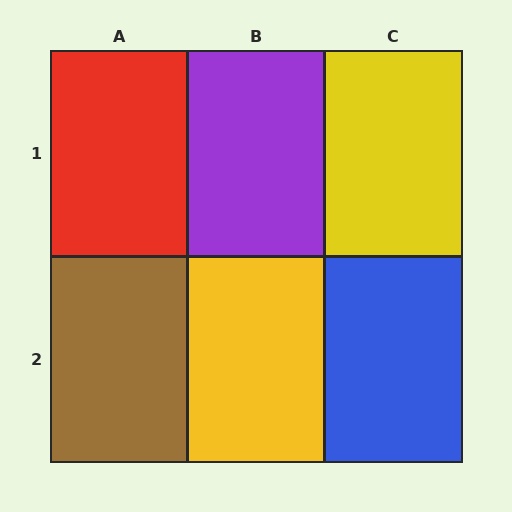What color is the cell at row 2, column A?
Brown.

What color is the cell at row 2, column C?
Blue.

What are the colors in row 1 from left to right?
Red, purple, yellow.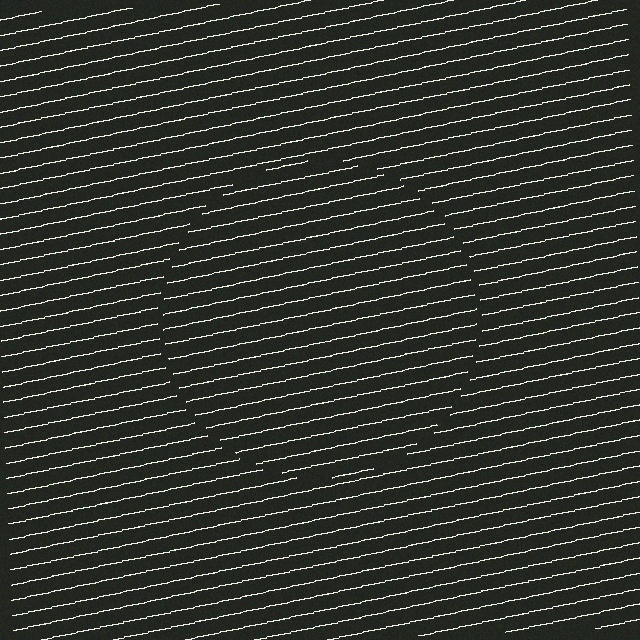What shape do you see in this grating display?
An illusory circle. The interior of the shape contains the same grating, shifted by half a period — the contour is defined by the phase discontinuity where line-ends from the inner and outer gratings abut.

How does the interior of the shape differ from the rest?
The interior of the shape contains the same grating, shifted by half a period — the contour is defined by the phase discontinuity where line-ends from the inner and outer gratings abut.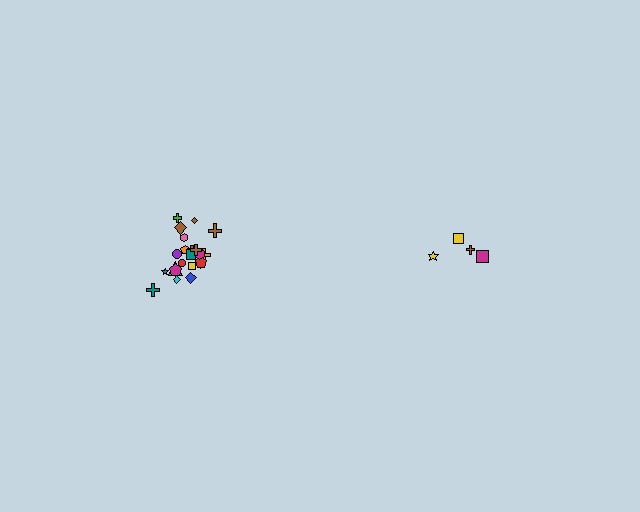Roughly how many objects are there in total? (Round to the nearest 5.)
Roughly 25 objects in total.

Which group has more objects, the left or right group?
The left group.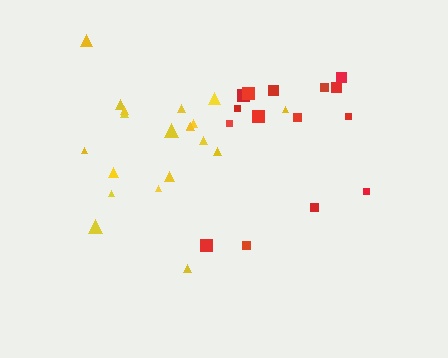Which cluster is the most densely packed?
Yellow.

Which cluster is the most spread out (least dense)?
Red.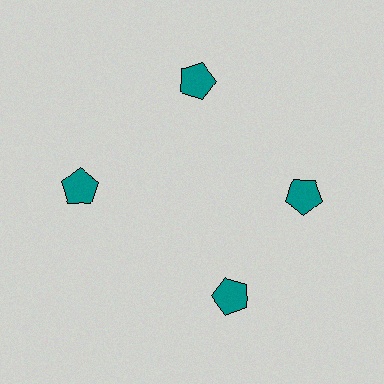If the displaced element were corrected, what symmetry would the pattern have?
It would have 4-fold rotational symmetry — the pattern would map onto itself every 90 degrees.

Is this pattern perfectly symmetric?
No. The 4 teal pentagons are arranged in a ring, but one element near the 6 o'clock position is rotated out of alignment along the ring, breaking the 4-fold rotational symmetry.